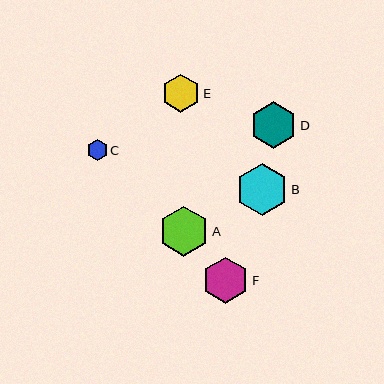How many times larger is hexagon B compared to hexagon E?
Hexagon B is approximately 1.4 times the size of hexagon E.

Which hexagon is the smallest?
Hexagon C is the smallest with a size of approximately 21 pixels.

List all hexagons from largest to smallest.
From largest to smallest: B, A, D, F, E, C.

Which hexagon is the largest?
Hexagon B is the largest with a size of approximately 52 pixels.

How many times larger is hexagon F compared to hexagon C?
Hexagon F is approximately 2.2 times the size of hexagon C.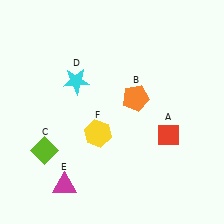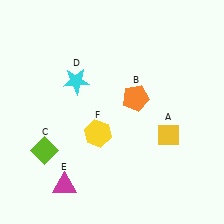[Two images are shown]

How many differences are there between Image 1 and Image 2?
There is 1 difference between the two images.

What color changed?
The diamond (A) changed from red in Image 1 to yellow in Image 2.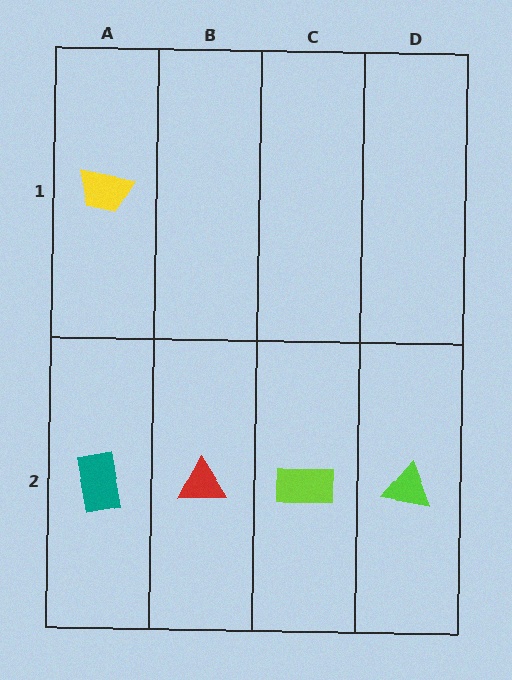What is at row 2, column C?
A lime rectangle.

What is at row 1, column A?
A yellow trapezoid.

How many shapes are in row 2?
4 shapes.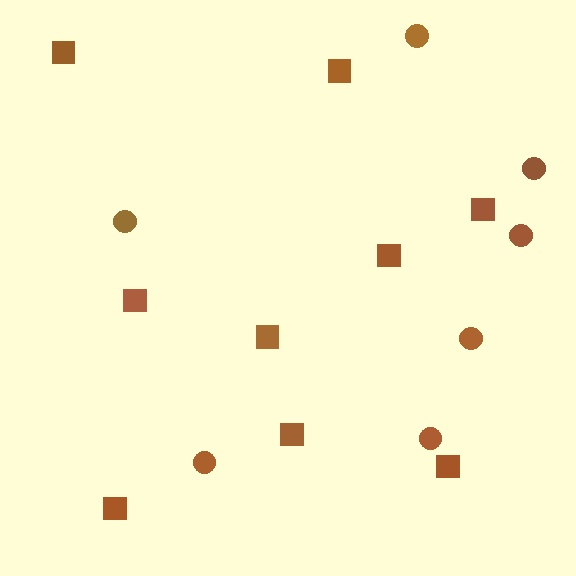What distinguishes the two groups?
There are 2 groups: one group of circles (7) and one group of squares (9).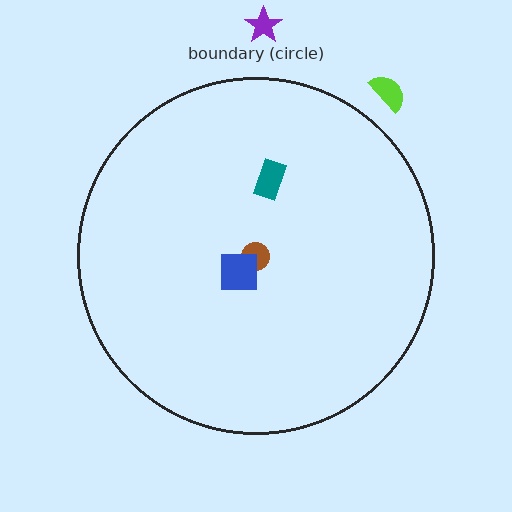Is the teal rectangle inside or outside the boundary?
Inside.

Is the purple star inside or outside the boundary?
Outside.